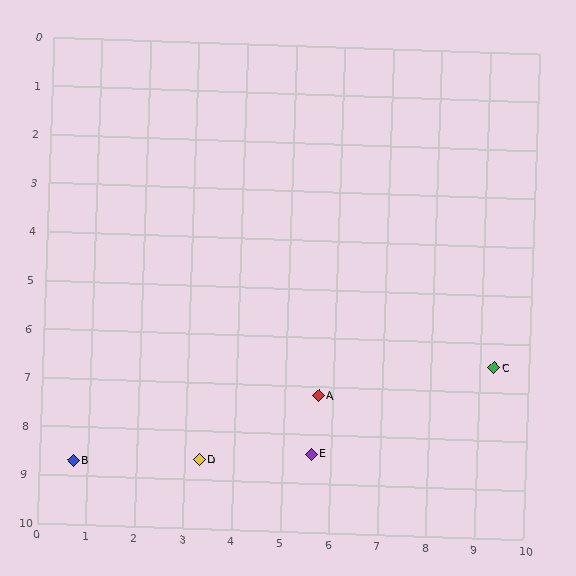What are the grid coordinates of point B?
Point B is at approximately (0.7, 8.7).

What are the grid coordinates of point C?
Point C is at approximately (9.3, 6.5).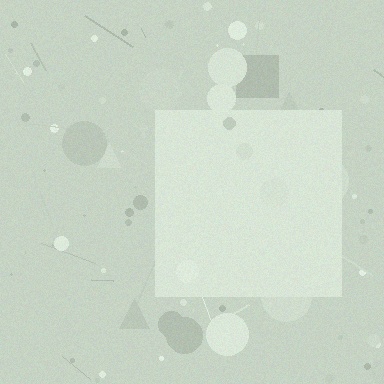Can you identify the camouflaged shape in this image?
The camouflaged shape is a square.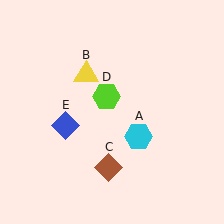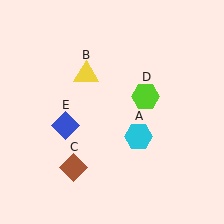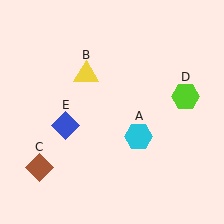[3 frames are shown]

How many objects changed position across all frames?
2 objects changed position: brown diamond (object C), lime hexagon (object D).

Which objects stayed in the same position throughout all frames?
Cyan hexagon (object A) and yellow triangle (object B) and blue diamond (object E) remained stationary.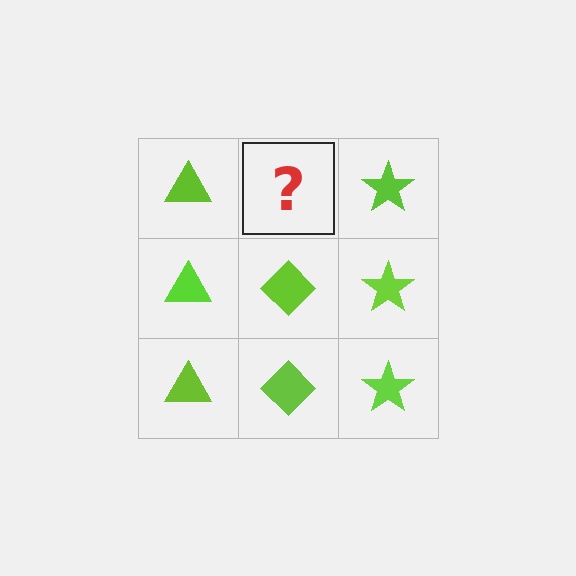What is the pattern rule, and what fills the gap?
The rule is that each column has a consistent shape. The gap should be filled with a lime diamond.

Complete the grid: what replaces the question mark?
The question mark should be replaced with a lime diamond.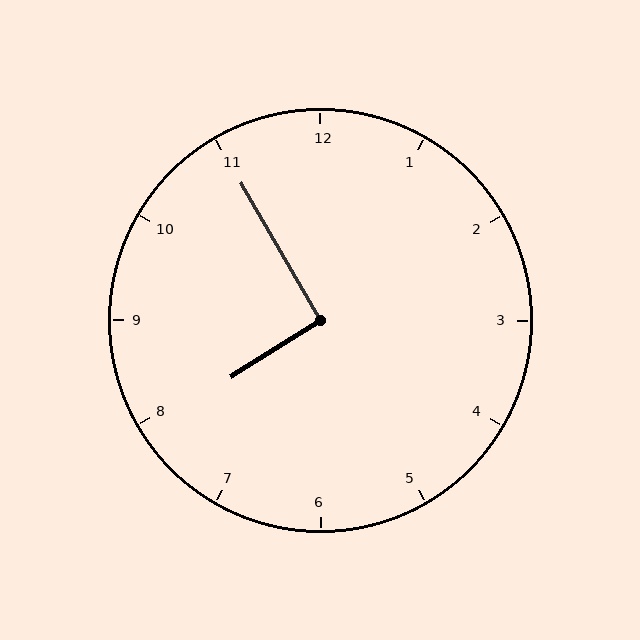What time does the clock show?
7:55.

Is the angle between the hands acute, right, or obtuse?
It is right.